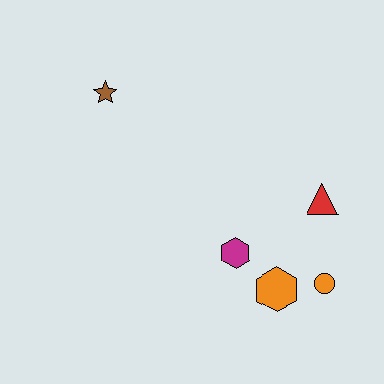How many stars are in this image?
There is 1 star.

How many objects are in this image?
There are 5 objects.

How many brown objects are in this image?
There is 1 brown object.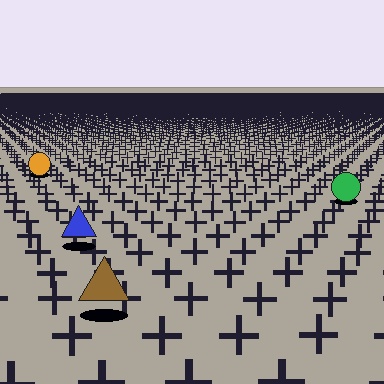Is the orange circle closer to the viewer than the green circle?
No. The green circle is closer — you can tell from the texture gradient: the ground texture is coarser near it.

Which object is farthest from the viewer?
The orange circle is farthest from the viewer. It appears smaller and the ground texture around it is denser.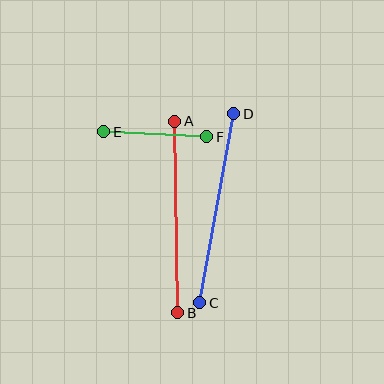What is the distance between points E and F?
The distance is approximately 103 pixels.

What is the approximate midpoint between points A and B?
The midpoint is at approximately (176, 217) pixels.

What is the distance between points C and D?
The distance is approximately 192 pixels.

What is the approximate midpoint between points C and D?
The midpoint is at approximately (217, 208) pixels.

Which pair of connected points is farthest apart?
Points C and D are farthest apart.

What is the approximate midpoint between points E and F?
The midpoint is at approximately (155, 134) pixels.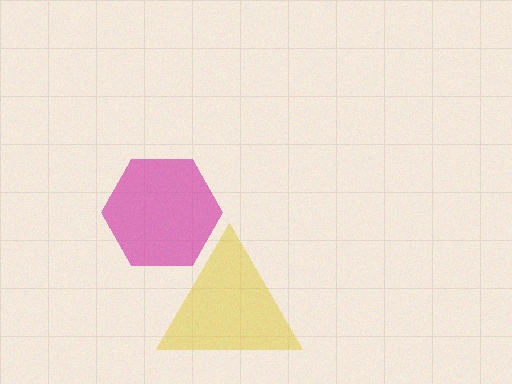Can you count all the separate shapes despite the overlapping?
Yes, there are 2 separate shapes.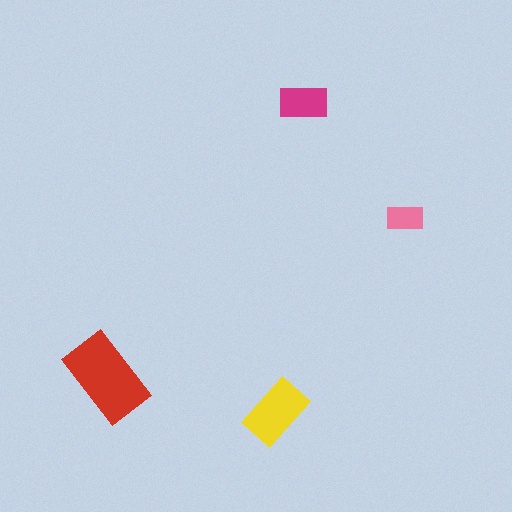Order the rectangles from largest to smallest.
the red one, the yellow one, the magenta one, the pink one.